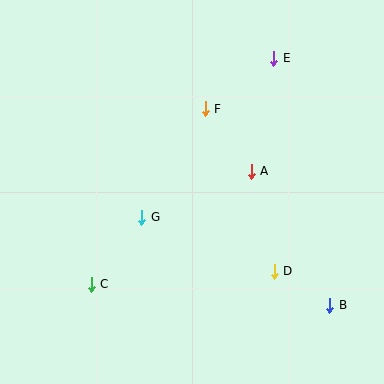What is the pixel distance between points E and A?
The distance between E and A is 115 pixels.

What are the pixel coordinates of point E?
Point E is at (274, 58).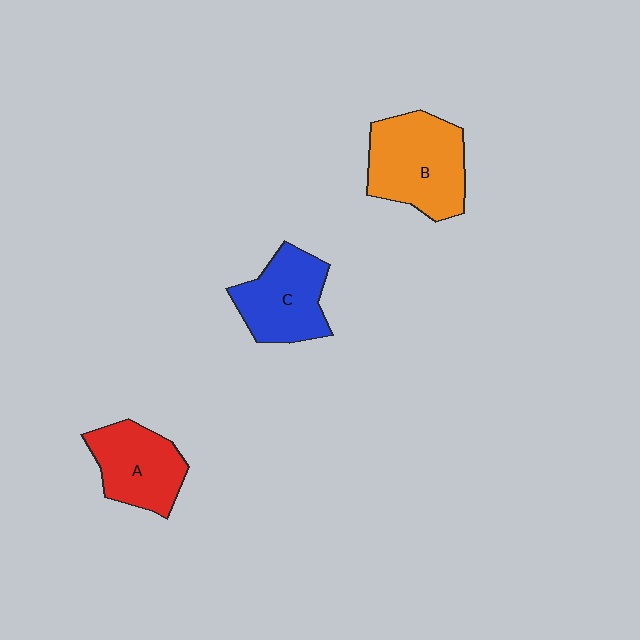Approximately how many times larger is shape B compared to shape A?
Approximately 1.3 times.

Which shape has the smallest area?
Shape A (red).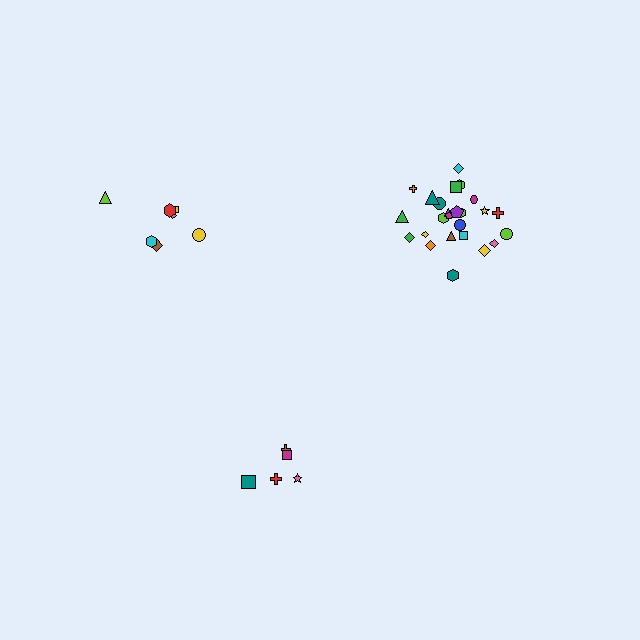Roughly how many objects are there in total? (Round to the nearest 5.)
Roughly 35 objects in total.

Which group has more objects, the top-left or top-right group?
The top-right group.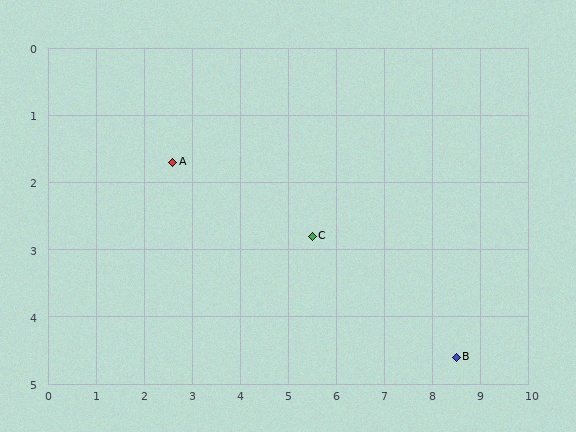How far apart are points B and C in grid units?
Points B and C are about 3.5 grid units apart.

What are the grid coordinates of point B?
Point B is at approximately (8.5, 4.6).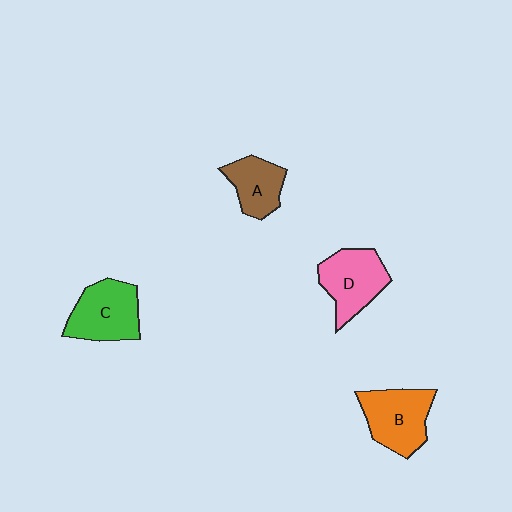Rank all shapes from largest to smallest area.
From largest to smallest: B (orange), C (green), D (pink), A (brown).